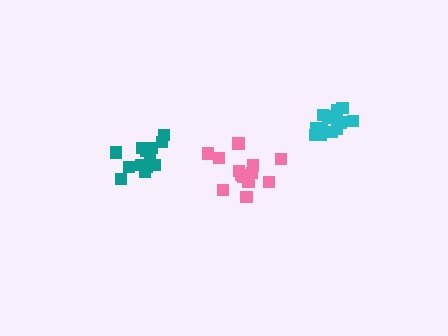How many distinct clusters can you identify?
There are 3 distinct clusters.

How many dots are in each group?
Group 1: 13 dots, Group 2: 13 dots, Group 3: 13 dots (39 total).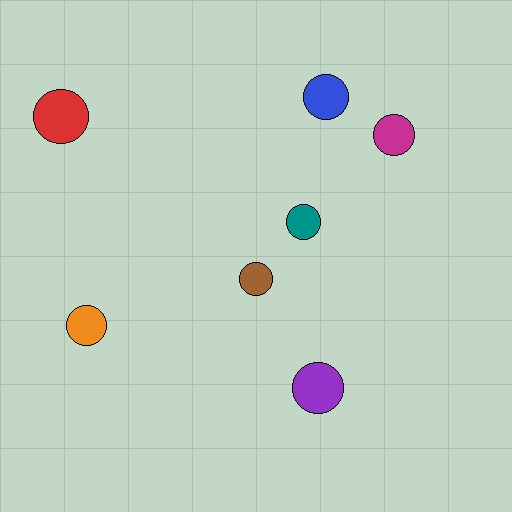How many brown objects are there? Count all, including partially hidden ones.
There is 1 brown object.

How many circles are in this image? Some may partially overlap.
There are 7 circles.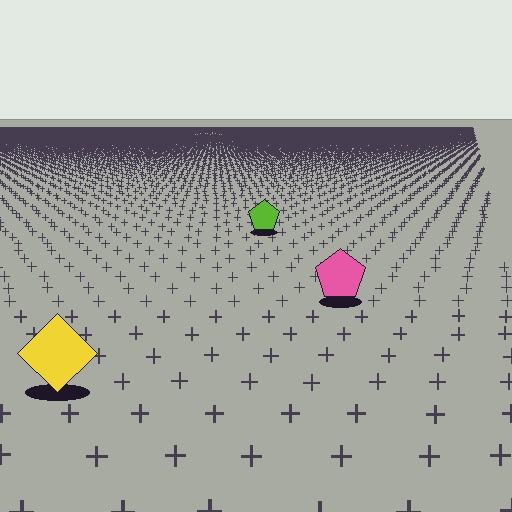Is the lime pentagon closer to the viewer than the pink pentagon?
No. The pink pentagon is closer — you can tell from the texture gradient: the ground texture is coarser near it.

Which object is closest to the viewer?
The yellow diamond is closest. The texture marks near it are larger and more spread out.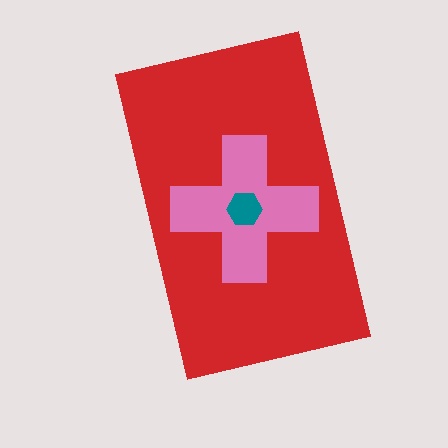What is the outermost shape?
The red rectangle.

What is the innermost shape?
The teal hexagon.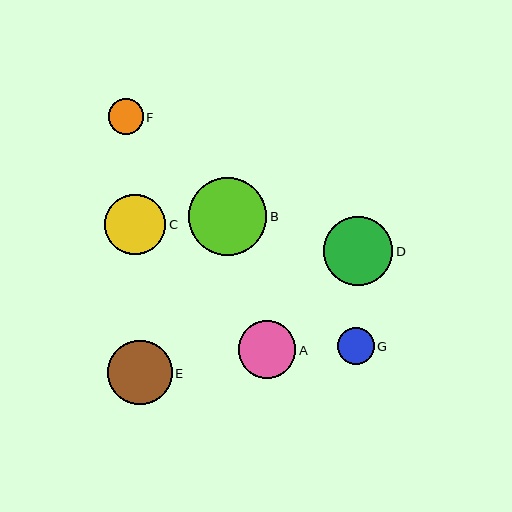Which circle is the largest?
Circle B is the largest with a size of approximately 78 pixels.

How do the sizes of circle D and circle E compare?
Circle D and circle E are approximately the same size.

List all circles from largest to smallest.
From largest to smallest: B, D, E, C, A, G, F.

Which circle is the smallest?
Circle F is the smallest with a size of approximately 35 pixels.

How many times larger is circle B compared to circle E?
Circle B is approximately 1.2 times the size of circle E.